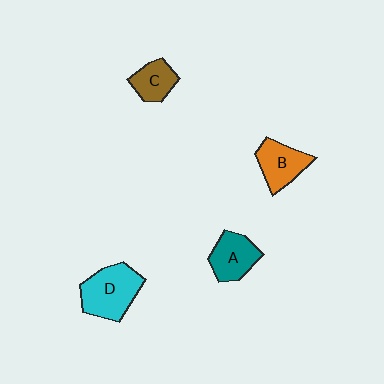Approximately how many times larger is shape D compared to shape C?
Approximately 1.8 times.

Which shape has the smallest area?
Shape C (brown).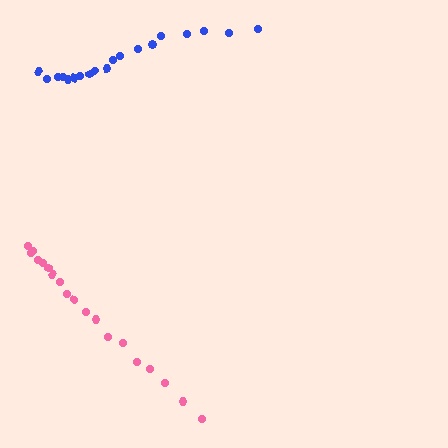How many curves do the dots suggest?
There are 2 distinct paths.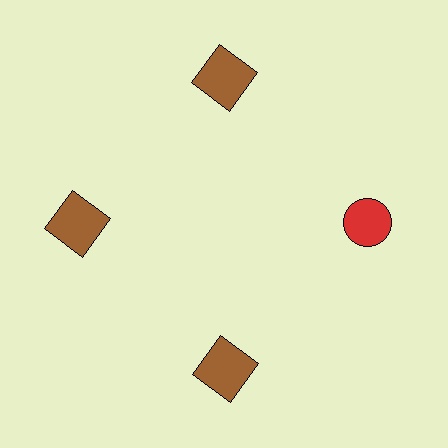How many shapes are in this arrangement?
There are 4 shapes arranged in a ring pattern.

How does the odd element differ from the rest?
It differs in both color (red instead of brown) and shape (circle instead of square).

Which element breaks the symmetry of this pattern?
The red circle at roughly the 3 o'clock position breaks the symmetry. All other shapes are brown squares.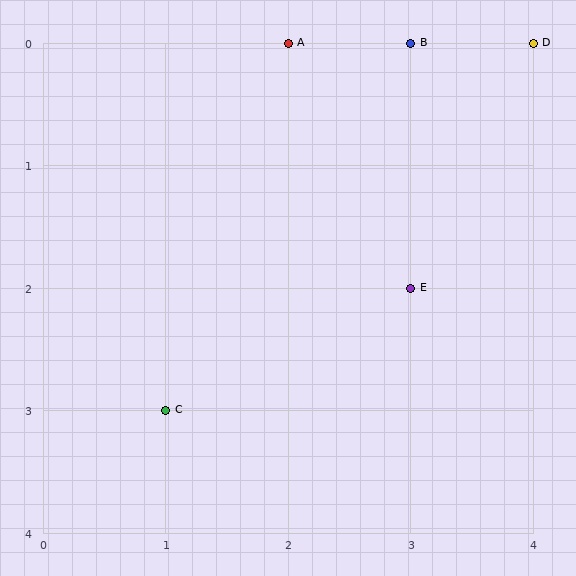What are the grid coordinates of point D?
Point D is at grid coordinates (4, 0).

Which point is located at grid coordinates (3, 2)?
Point E is at (3, 2).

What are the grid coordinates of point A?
Point A is at grid coordinates (2, 0).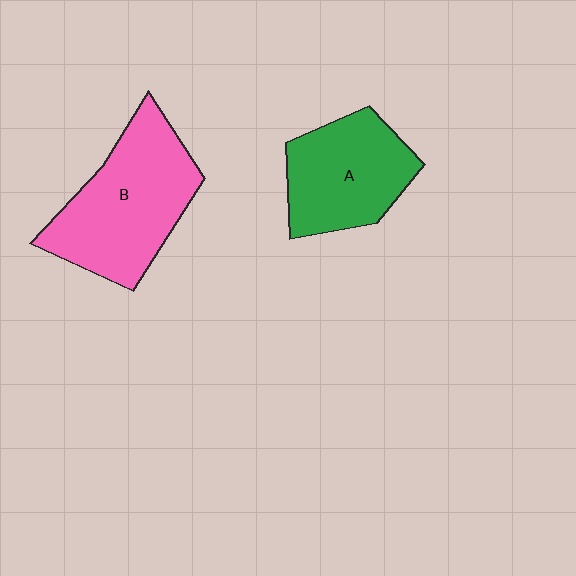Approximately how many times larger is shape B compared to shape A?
Approximately 1.3 times.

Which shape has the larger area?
Shape B (pink).